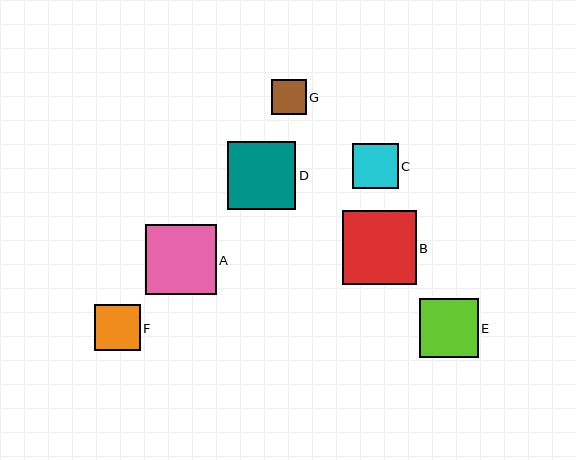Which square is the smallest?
Square G is the smallest with a size of approximately 35 pixels.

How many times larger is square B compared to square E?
Square B is approximately 1.3 times the size of square E.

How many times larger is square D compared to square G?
Square D is approximately 1.9 times the size of square G.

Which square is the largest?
Square B is the largest with a size of approximately 74 pixels.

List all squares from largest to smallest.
From largest to smallest: B, A, D, E, F, C, G.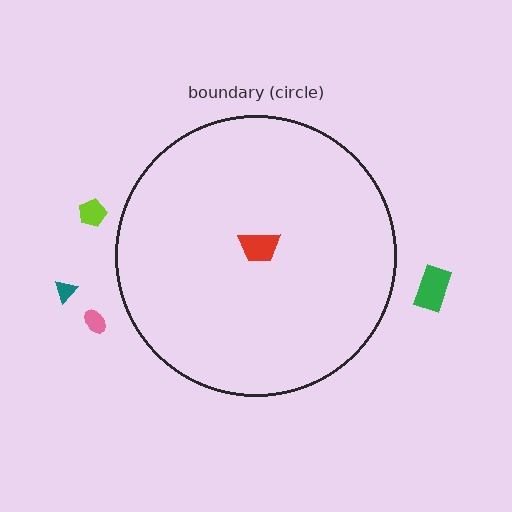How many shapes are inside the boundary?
1 inside, 4 outside.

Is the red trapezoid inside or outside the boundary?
Inside.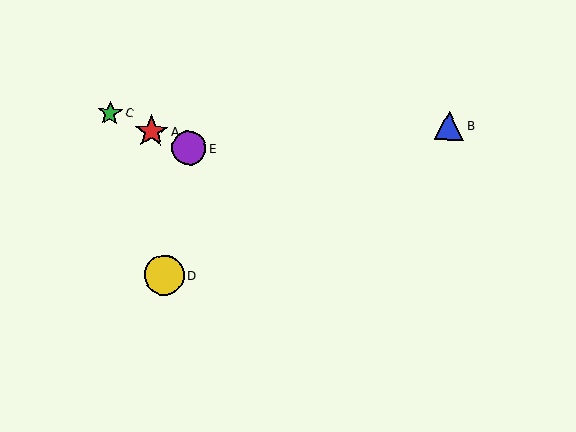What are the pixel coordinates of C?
Object C is at (110, 113).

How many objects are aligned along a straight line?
3 objects (A, C, E) are aligned along a straight line.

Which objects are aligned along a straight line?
Objects A, C, E are aligned along a straight line.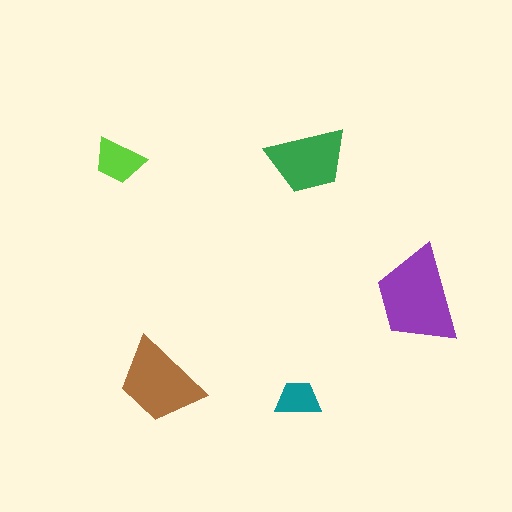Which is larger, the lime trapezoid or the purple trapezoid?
The purple one.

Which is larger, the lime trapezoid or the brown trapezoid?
The brown one.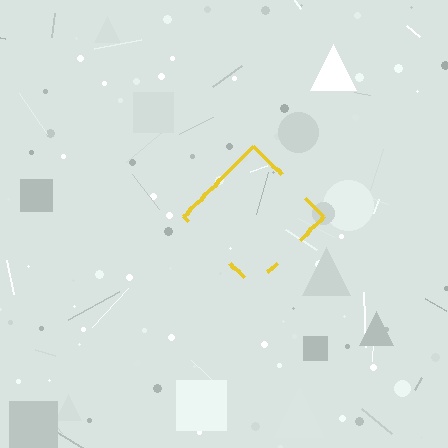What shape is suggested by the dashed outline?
The dashed outline suggests a diamond.